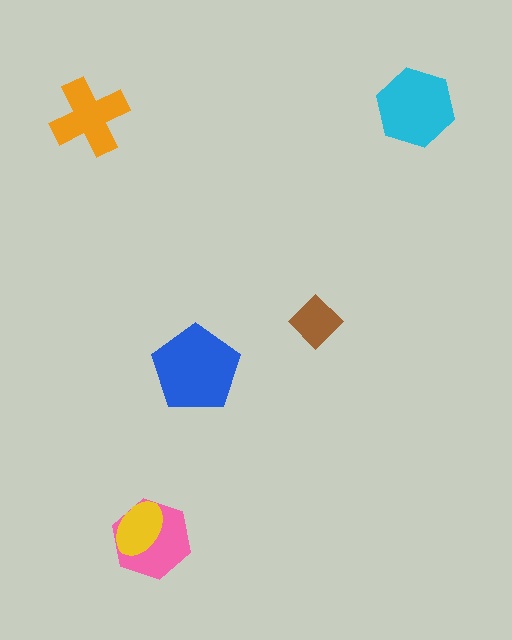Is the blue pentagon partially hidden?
No, no other shape covers it.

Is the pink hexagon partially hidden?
Yes, it is partially covered by another shape.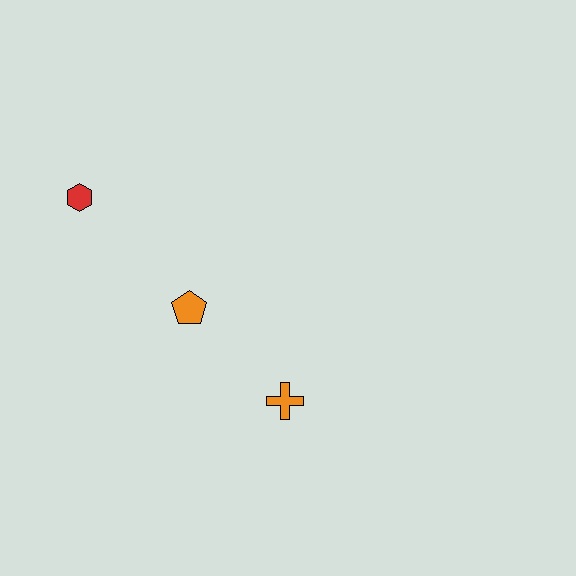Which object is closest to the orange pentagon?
The orange cross is closest to the orange pentagon.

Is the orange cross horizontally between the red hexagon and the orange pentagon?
No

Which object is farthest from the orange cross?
The red hexagon is farthest from the orange cross.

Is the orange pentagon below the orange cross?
No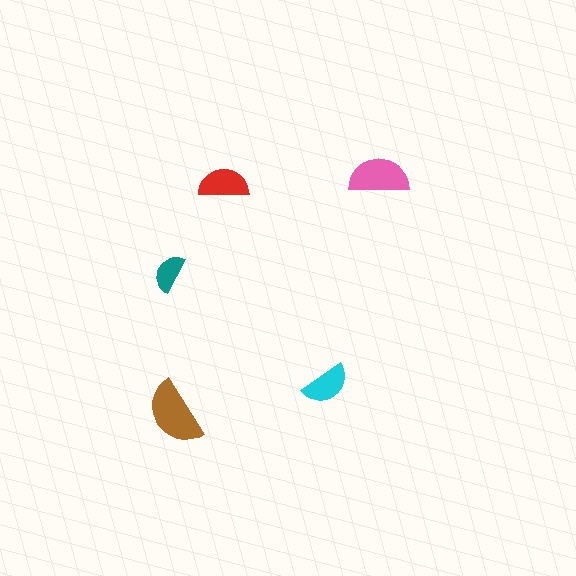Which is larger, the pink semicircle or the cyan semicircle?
The pink one.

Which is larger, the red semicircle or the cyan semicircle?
The red one.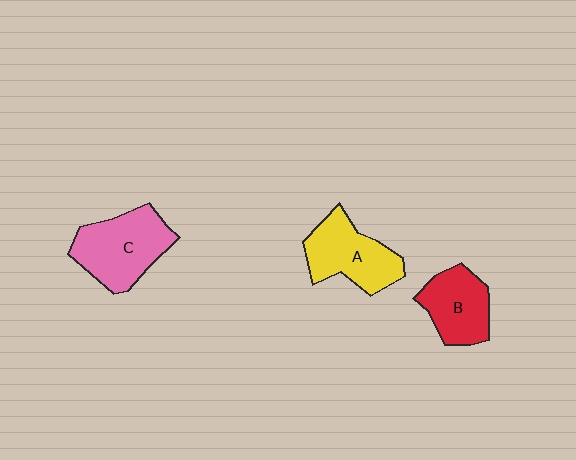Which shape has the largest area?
Shape C (pink).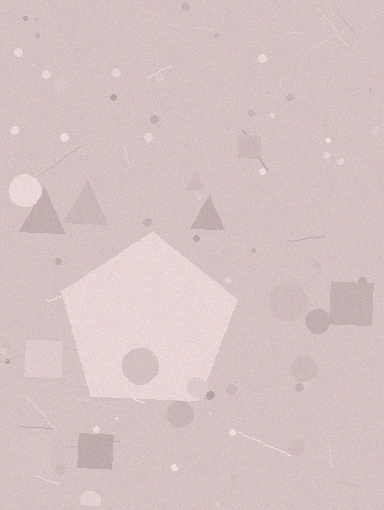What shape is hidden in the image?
A pentagon is hidden in the image.